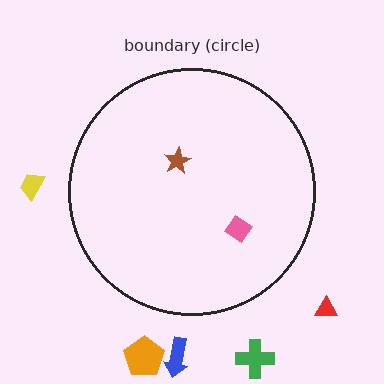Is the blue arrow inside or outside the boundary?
Outside.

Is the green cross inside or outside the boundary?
Outside.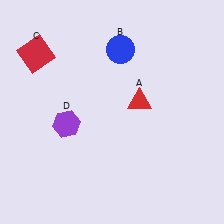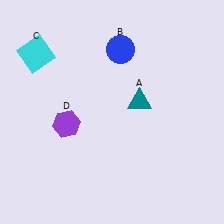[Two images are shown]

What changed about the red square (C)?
In Image 1, C is red. In Image 2, it changed to cyan.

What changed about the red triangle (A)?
In Image 1, A is red. In Image 2, it changed to teal.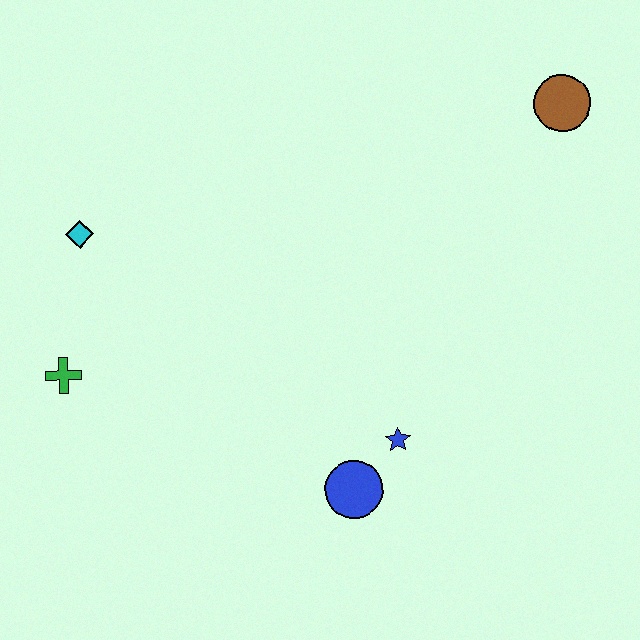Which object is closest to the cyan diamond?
The green cross is closest to the cyan diamond.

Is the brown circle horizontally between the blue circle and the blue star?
No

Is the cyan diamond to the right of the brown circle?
No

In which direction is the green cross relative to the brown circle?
The green cross is to the left of the brown circle.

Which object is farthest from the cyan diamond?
The brown circle is farthest from the cyan diamond.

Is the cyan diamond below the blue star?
No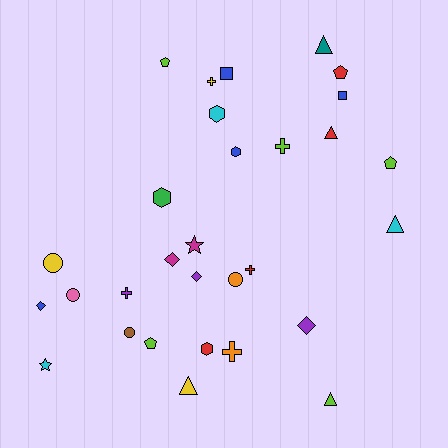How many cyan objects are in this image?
There are 3 cyan objects.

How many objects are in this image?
There are 30 objects.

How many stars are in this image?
There are 2 stars.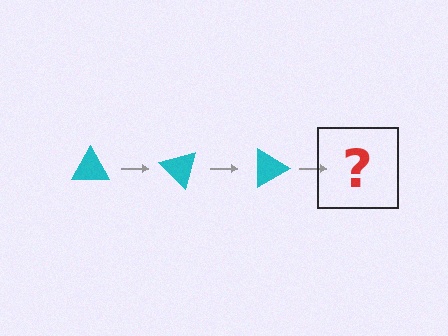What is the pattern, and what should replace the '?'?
The pattern is that the triangle rotates 45 degrees each step. The '?' should be a cyan triangle rotated 135 degrees.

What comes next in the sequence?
The next element should be a cyan triangle rotated 135 degrees.